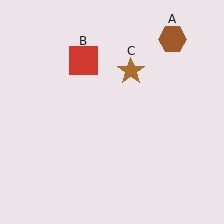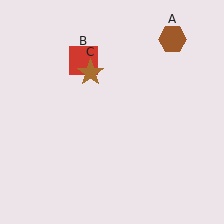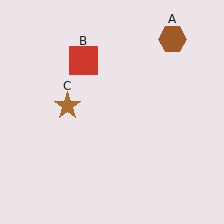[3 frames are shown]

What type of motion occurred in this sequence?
The brown star (object C) rotated counterclockwise around the center of the scene.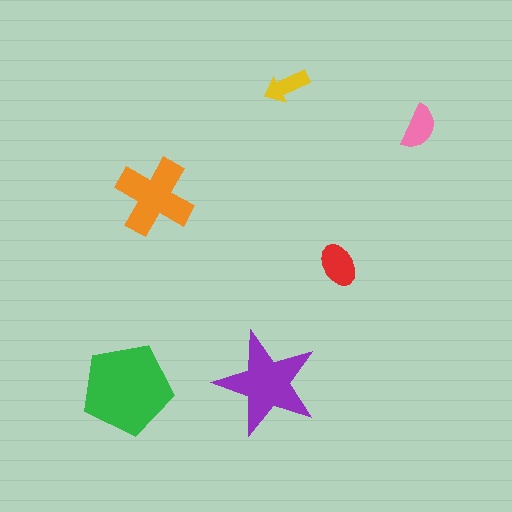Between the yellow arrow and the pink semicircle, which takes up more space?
The pink semicircle.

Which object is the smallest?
The yellow arrow.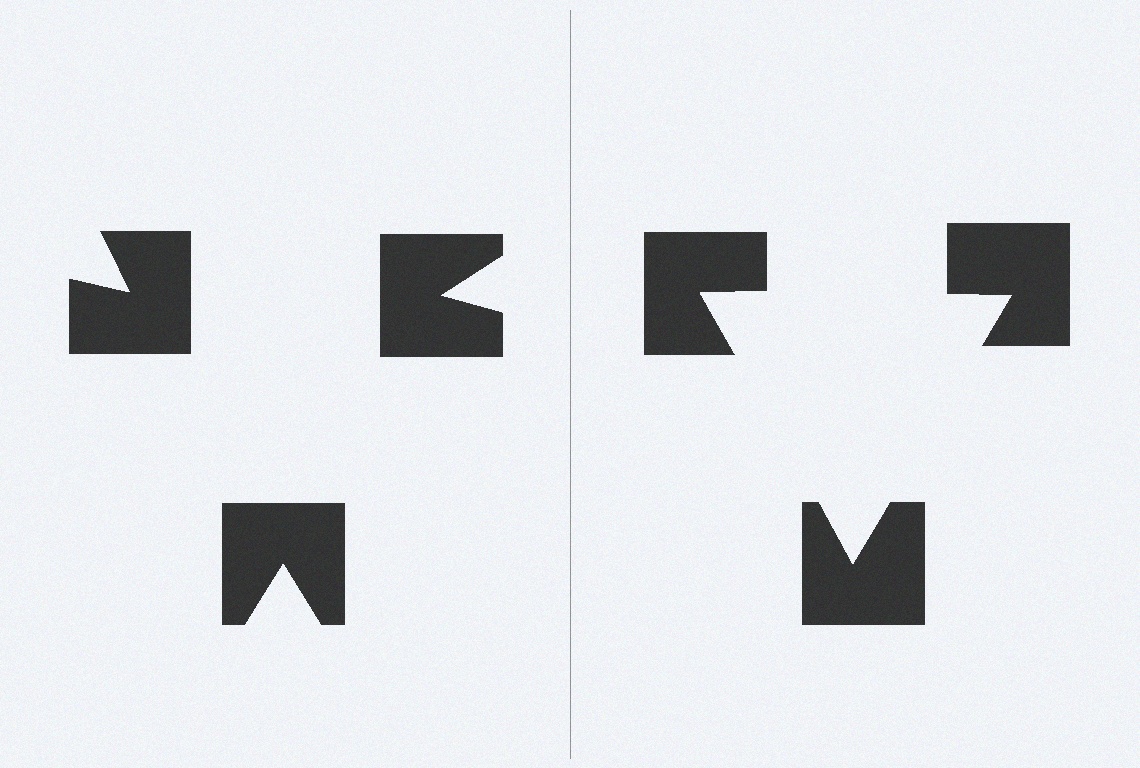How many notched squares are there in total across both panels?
6 — 3 on each side.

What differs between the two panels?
The notched squares are positioned identically on both sides; only the wedge orientations differ. On the right they align to a triangle; on the left they are misaligned.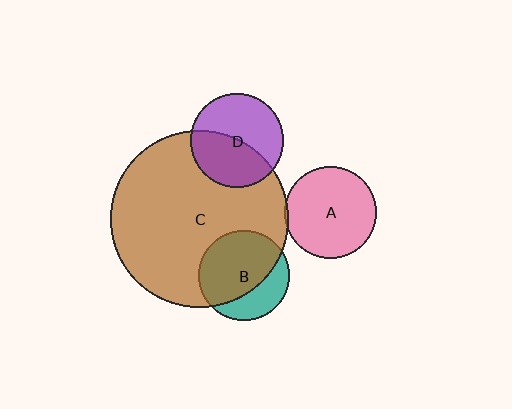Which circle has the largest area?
Circle C (brown).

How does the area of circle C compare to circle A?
Approximately 3.7 times.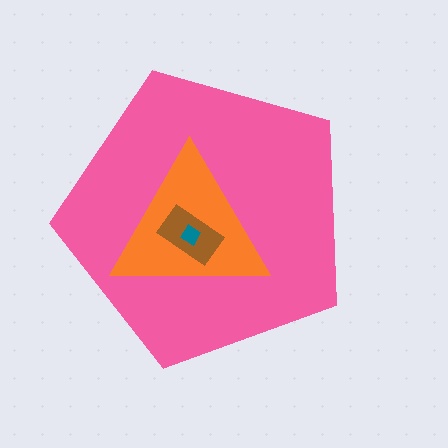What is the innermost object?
The teal diamond.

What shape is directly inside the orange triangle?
The brown rectangle.